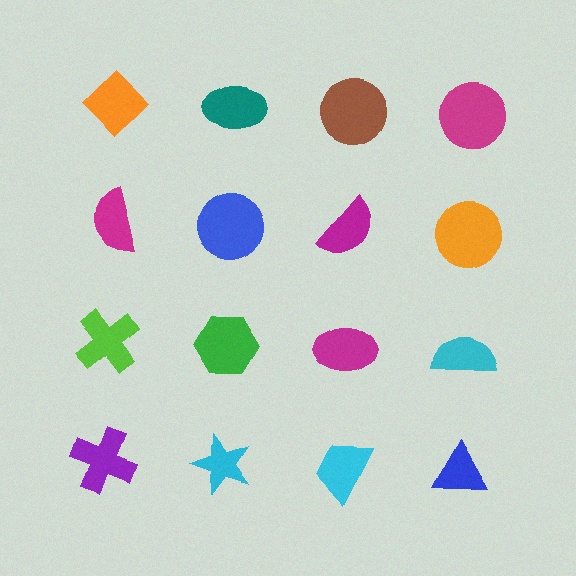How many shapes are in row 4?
4 shapes.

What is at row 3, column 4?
A cyan semicircle.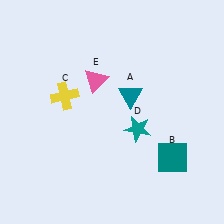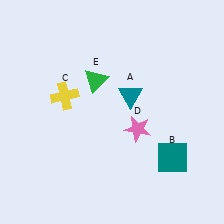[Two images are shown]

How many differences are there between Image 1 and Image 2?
There are 2 differences between the two images.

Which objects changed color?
D changed from teal to pink. E changed from pink to green.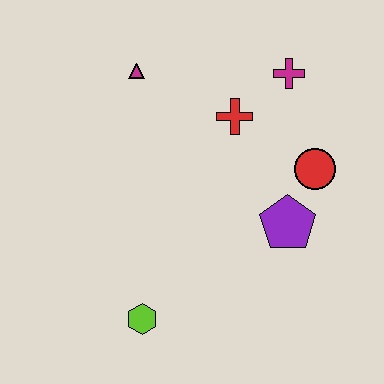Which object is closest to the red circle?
The purple pentagon is closest to the red circle.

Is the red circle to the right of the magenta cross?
Yes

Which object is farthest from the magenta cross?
The lime hexagon is farthest from the magenta cross.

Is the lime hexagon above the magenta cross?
No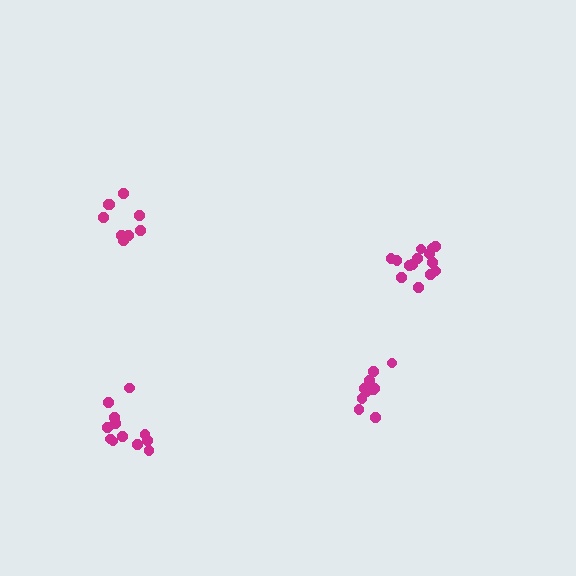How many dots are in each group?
Group 1: 10 dots, Group 2: 9 dots, Group 3: 14 dots, Group 4: 13 dots (46 total).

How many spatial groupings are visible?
There are 4 spatial groupings.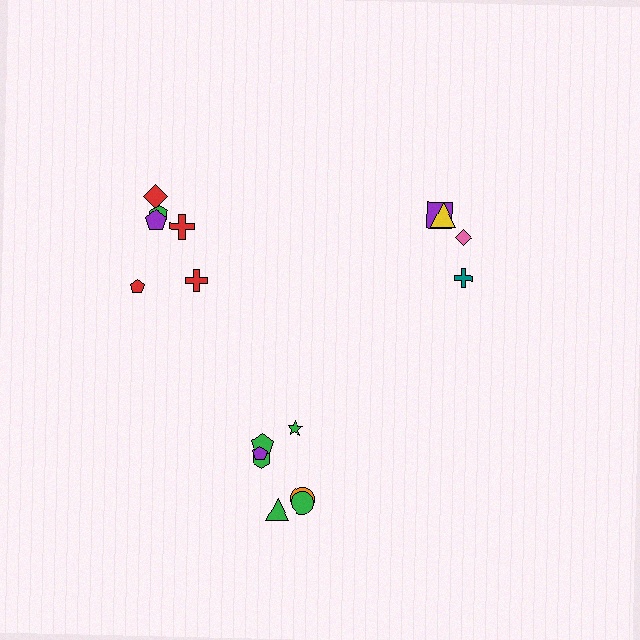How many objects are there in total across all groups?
There are 17 objects.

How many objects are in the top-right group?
There are 4 objects.